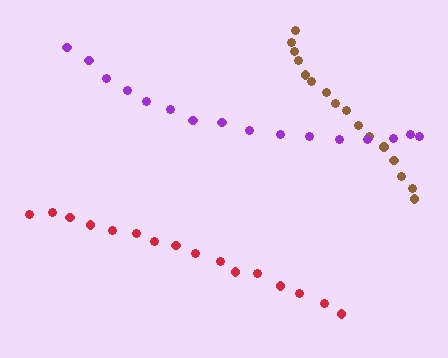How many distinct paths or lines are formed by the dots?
There are 3 distinct paths.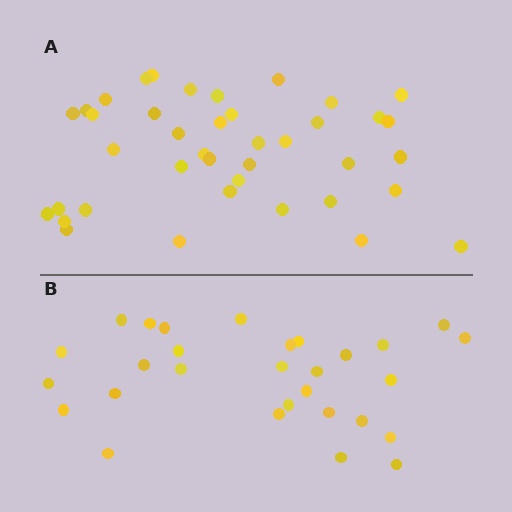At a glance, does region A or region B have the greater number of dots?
Region A (the top region) has more dots.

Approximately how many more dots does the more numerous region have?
Region A has roughly 12 or so more dots than region B.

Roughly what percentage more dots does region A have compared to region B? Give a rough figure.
About 40% more.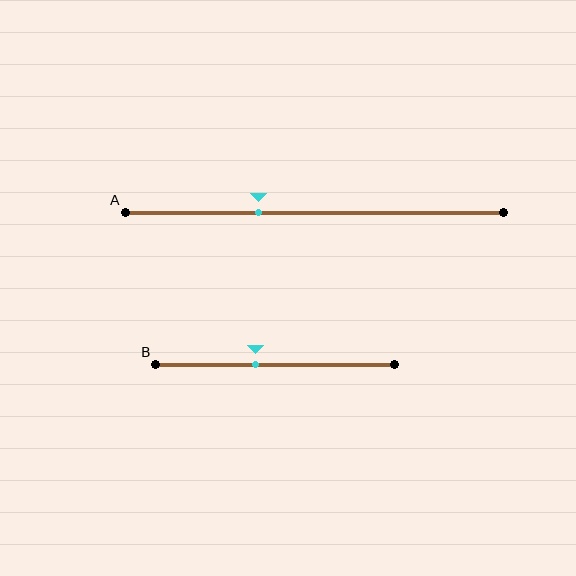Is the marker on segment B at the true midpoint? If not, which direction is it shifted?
No, the marker on segment B is shifted to the left by about 8% of the segment length.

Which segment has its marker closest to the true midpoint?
Segment B has its marker closest to the true midpoint.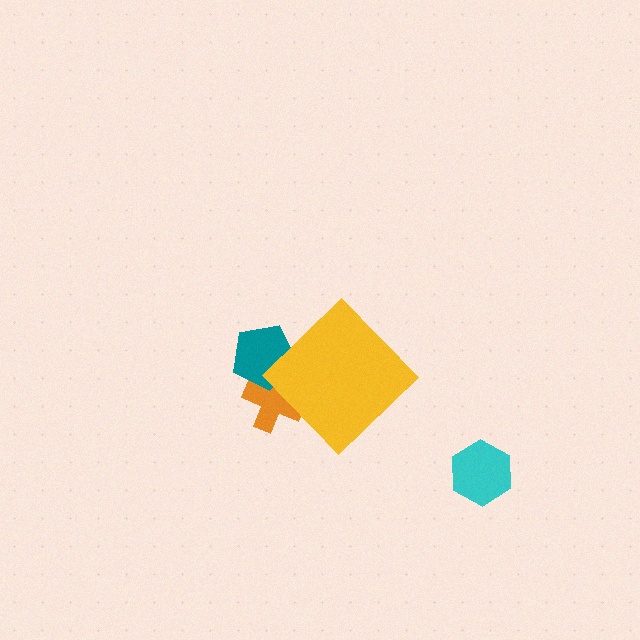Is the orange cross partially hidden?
Yes, the orange cross is partially hidden behind the yellow diamond.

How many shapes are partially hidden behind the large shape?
2 shapes are partially hidden.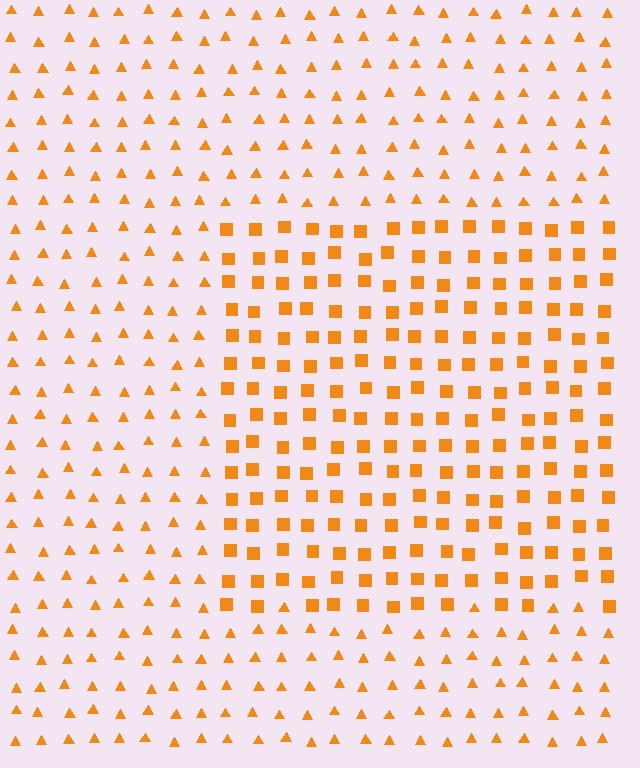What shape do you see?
I see a rectangle.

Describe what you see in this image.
The image is filled with small orange elements arranged in a uniform grid. A rectangle-shaped region contains squares, while the surrounding area contains triangles. The boundary is defined purely by the change in element shape.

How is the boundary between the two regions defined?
The boundary is defined by a change in element shape: squares inside vs. triangles outside. All elements share the same color and spacing.